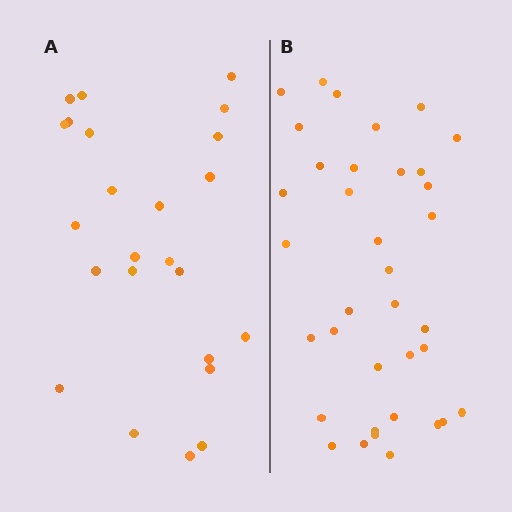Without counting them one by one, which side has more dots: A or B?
Region B (the right region) has more dots.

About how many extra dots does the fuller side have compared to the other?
Region B has roughly 12 or so more dots than region A.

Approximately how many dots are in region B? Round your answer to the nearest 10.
About 40 dots. (The exact count is 36, which rounds to 40.)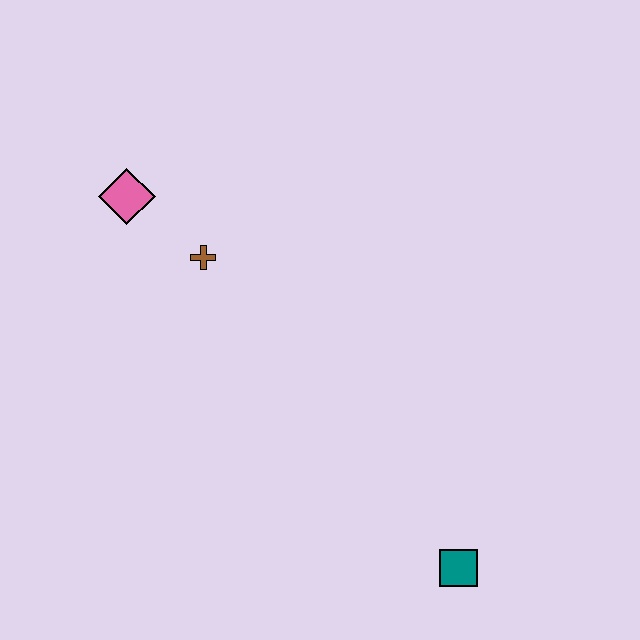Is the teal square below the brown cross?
Yes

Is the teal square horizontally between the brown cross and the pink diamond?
No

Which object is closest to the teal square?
The brown cross is closest to the teal square.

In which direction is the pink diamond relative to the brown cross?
The pink diamond is to the left of the brown cross.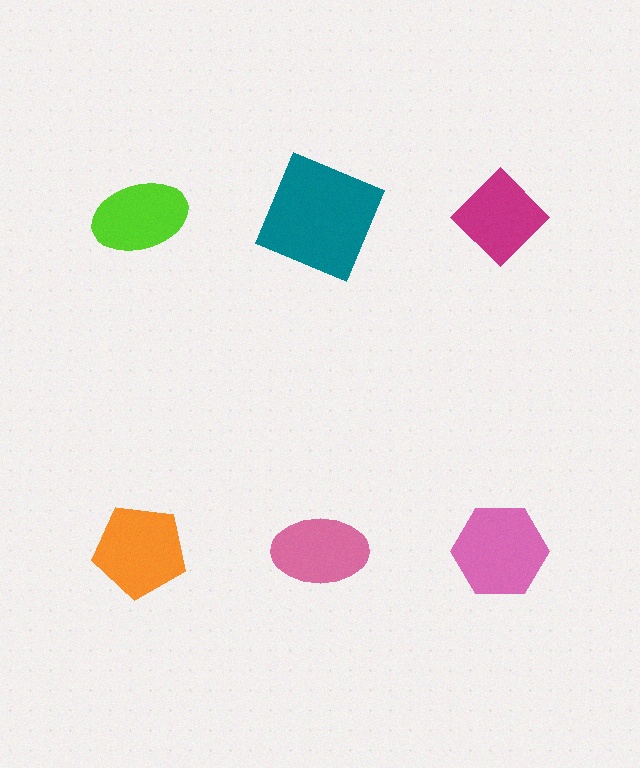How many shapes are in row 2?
3 shapes.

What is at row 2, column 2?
A pink ellipse.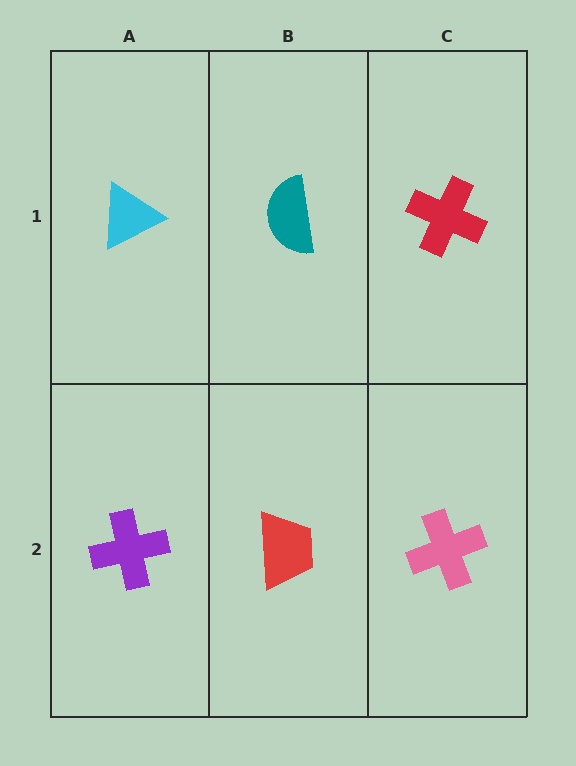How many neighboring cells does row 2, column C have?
2.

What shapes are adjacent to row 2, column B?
A teal semicircle (row 1, column B), a purple cross (row 2, column A), a pink cross (row 2, column C).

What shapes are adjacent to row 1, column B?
A red trapezoid (row 2, column B), a cyan triangle (row 1, column A), a red cross (row 1, column C).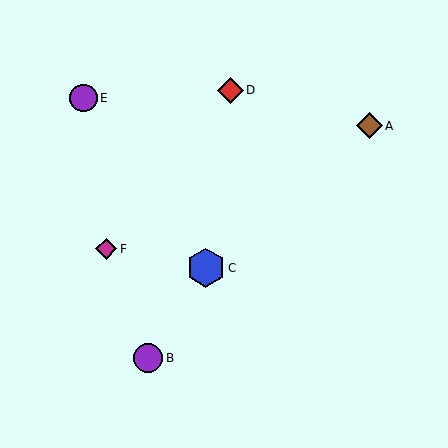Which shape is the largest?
The blue hexagon (labeled C) is the largest.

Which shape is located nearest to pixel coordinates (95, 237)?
The magenta diamond (labeled F) at (106, 249) is nearest to that location.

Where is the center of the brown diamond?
The center of the brown diamond is at (369, 126).